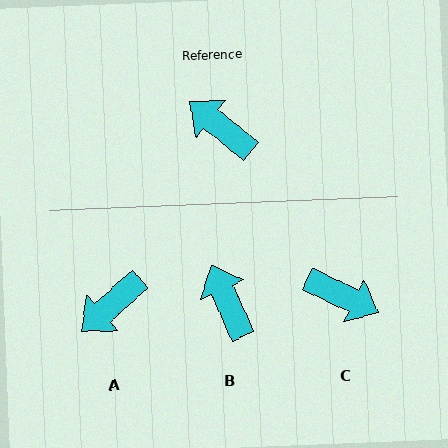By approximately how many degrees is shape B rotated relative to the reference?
Approximately 28 degrees clockwise.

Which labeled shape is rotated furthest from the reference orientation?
C, about 167 degrees away.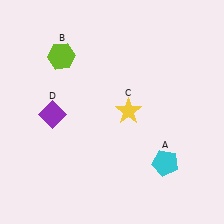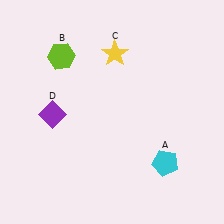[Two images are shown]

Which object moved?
The yellow star (C) moved up.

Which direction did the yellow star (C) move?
The yellow star (C) moved up.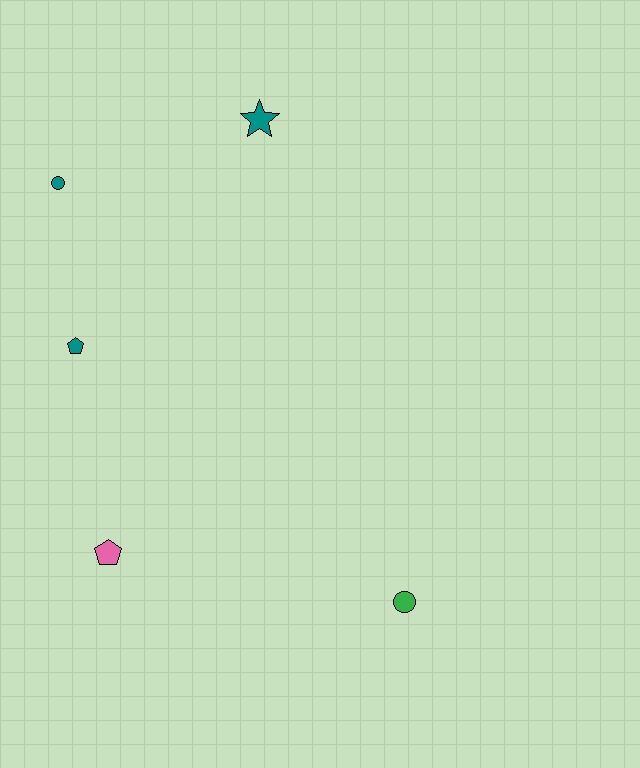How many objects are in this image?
There are 5 objects.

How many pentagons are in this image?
There are 2 pentagons.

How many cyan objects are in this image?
There are no cyan objects.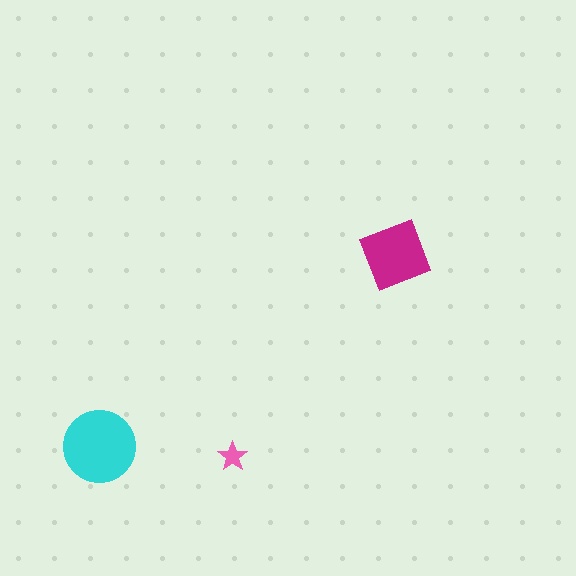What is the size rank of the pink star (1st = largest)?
3rd.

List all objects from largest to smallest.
The cyan circle, the magenta diamond, the pink star.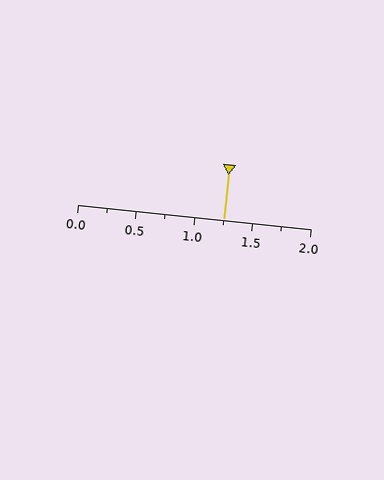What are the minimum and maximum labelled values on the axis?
The axis runs from 0.0 to 2.0.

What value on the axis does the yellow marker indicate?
The marker indicates approximately 1.25.